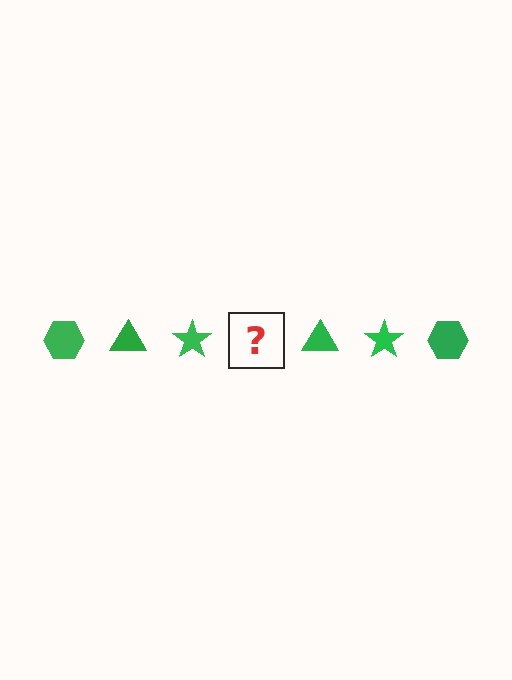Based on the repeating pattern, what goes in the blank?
The blank should be a green hexagon.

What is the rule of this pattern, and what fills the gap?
The rule is that the pattern cycles through hexagon, triangle, star shapes in green. The gap should be filled with a green hexagon.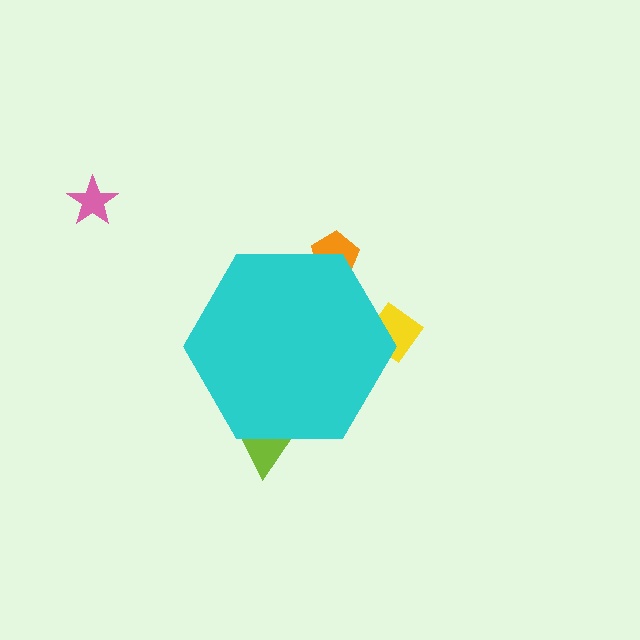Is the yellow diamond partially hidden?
Yes, the yellow diamond is partially hidden behind the cyan hexagon.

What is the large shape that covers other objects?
A cyan hexagon.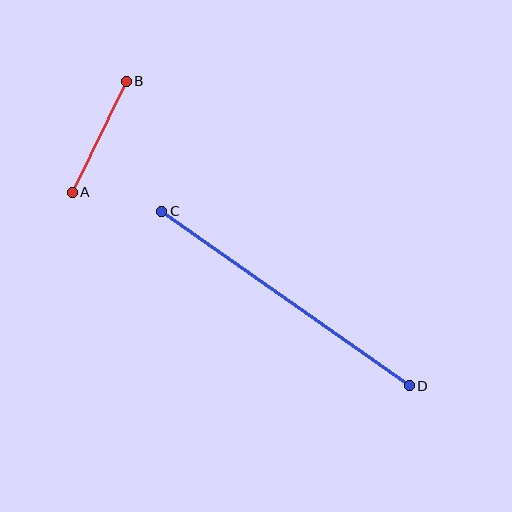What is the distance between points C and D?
The distance is approximately 303 pixels.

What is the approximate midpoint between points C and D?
The midpoint is at approximately (286, 299) pixels.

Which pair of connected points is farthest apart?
Points C and D are farthest apart.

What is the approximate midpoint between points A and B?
The midpoint is at approximately (99, 137) pixels.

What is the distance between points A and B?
The distance is approximately 124 pixels.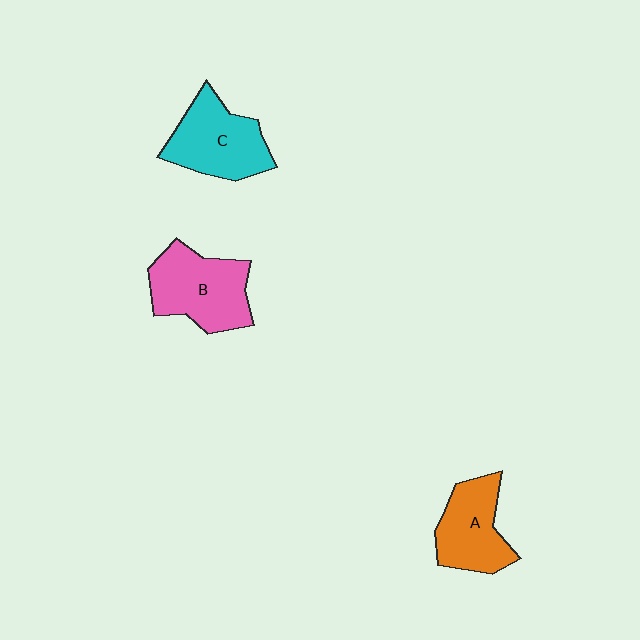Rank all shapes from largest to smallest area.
From largest to smallest: B (pink), C (cyan), A (orange).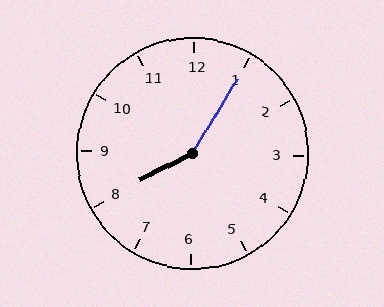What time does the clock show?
8:05.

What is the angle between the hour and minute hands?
Approximately 148 degrees.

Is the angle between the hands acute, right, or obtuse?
It is obtuse.